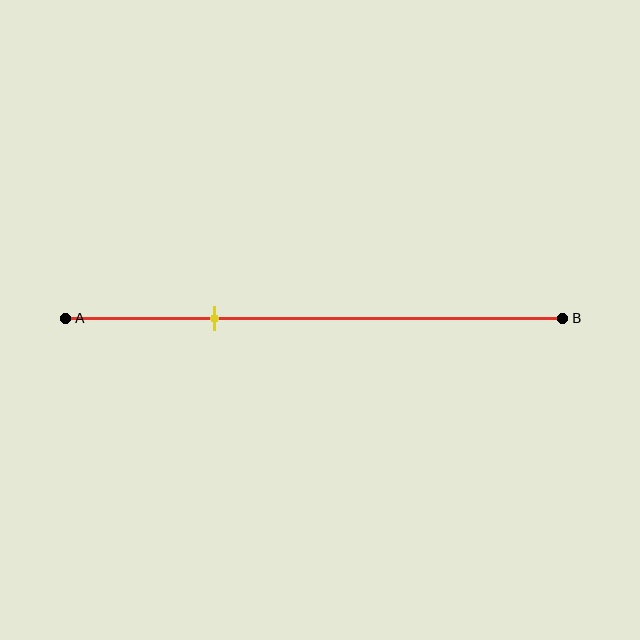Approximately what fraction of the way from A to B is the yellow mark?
The yellow mark is approximately 30% of the way from A to B.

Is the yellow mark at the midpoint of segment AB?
No, the mark is at about 30% from A, not at the 50% midpoint.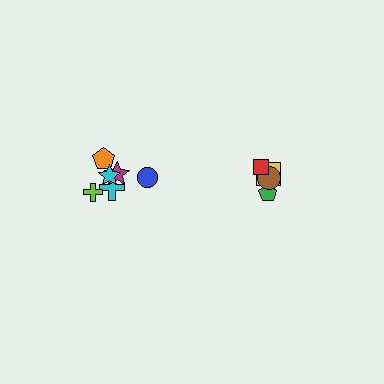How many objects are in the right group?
There are 4 objects.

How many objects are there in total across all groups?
There are 10 objects.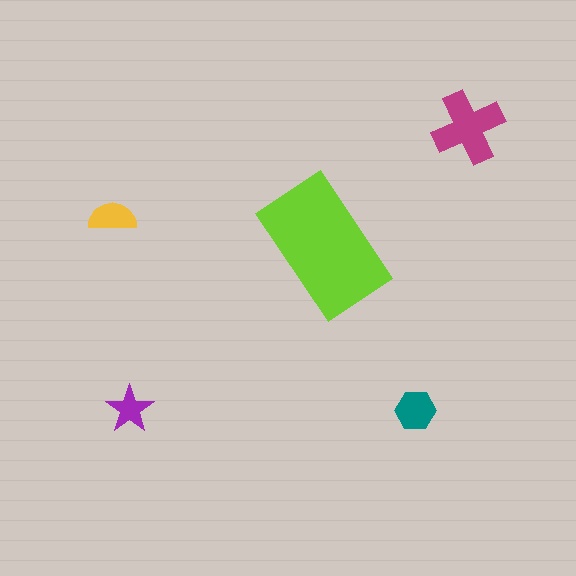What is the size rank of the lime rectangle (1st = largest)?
1st.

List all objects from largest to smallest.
The lime rectangle, the magenta cross, the teal hexagon, the yellow semicircle, the purple star.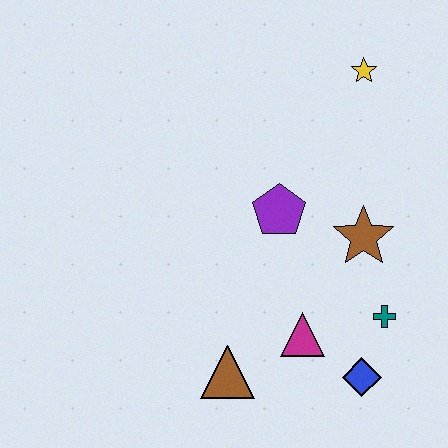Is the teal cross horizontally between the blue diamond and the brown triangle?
No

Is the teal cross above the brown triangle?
Yes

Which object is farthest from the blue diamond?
The yellow star is farthest from the blue diamond.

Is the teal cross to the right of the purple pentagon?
Yes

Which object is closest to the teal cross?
The blue diamond is closest to the teal cross.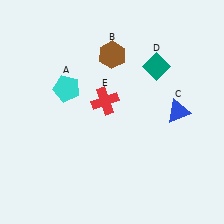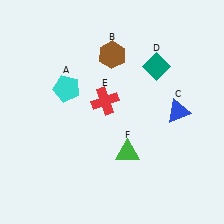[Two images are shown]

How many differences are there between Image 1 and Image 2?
There is 1 difference between the two images.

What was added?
A green triangle (F) was added in Image 2.